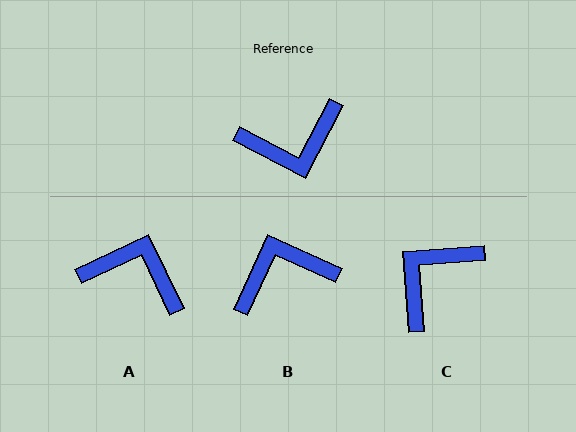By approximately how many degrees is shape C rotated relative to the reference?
Approximately 148 degrees clockwise.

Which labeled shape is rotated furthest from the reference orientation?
B, about 176 degrees away.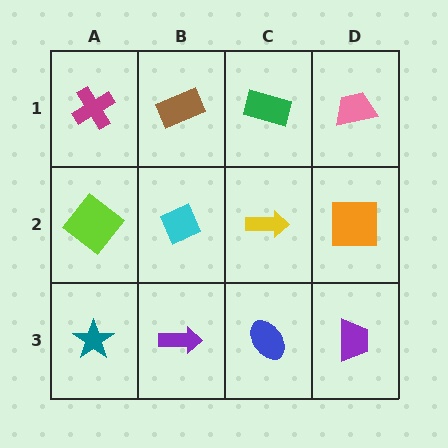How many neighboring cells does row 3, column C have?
3.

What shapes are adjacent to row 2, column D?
A pink trapezoid (row 1, column D), a purple trapezoid (row 3, column D), a yellow arrow (row 2, column C).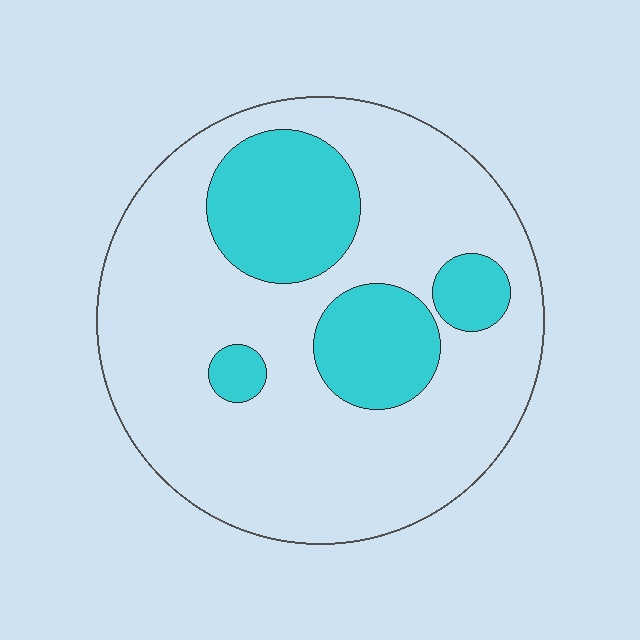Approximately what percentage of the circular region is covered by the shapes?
Approximately 25%.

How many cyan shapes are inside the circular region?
4.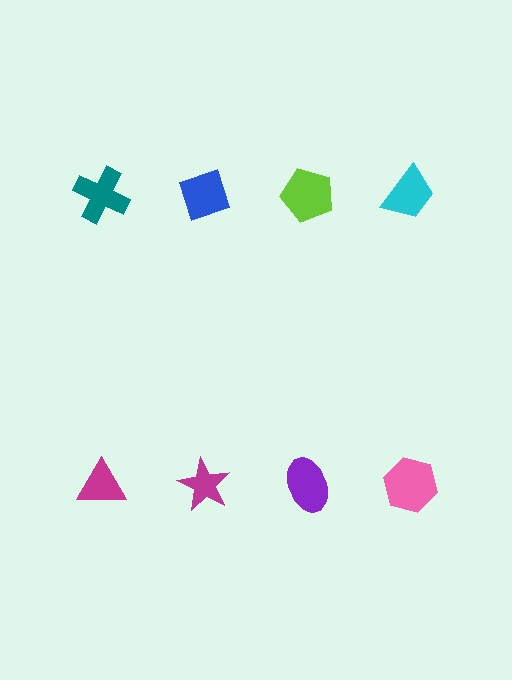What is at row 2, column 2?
A magenta star.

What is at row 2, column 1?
A magenta triangle.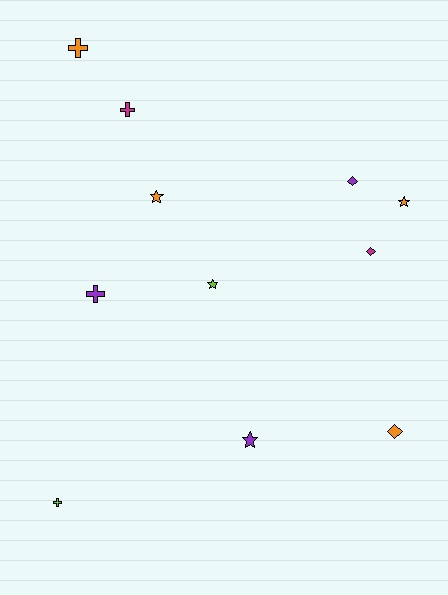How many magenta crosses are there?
There is 1 magenta cross.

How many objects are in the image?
There are 11 objects.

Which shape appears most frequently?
Cross, with 4 objects.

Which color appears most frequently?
Orange, with 4 objects.